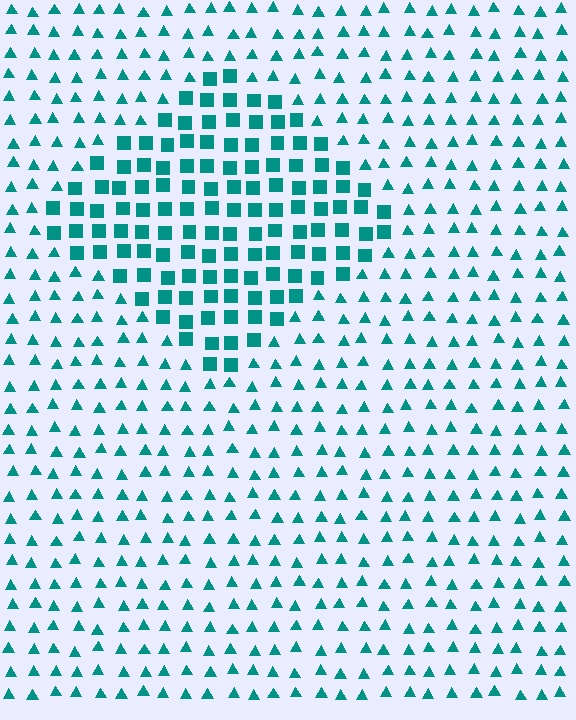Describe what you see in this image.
The image is filled with small teal elements arranged in a uniform grid. A diamond-shaped region contains squares, while the surrounding area contains triangles. The boundary is defined purely by the change in element shape.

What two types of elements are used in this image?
The image uses squares inside the diamond region and triangles outside it.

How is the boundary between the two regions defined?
The boundary is defined by a change in element shape: squares inside vs. triangles outside. All elements share the same color and spacing.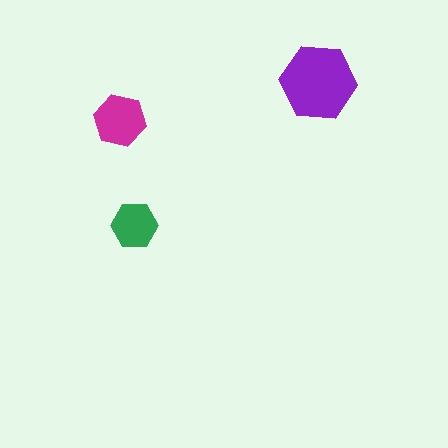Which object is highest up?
The purple hexagon is topmost.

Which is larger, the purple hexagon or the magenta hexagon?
The purple one.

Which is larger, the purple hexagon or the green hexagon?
The purple one.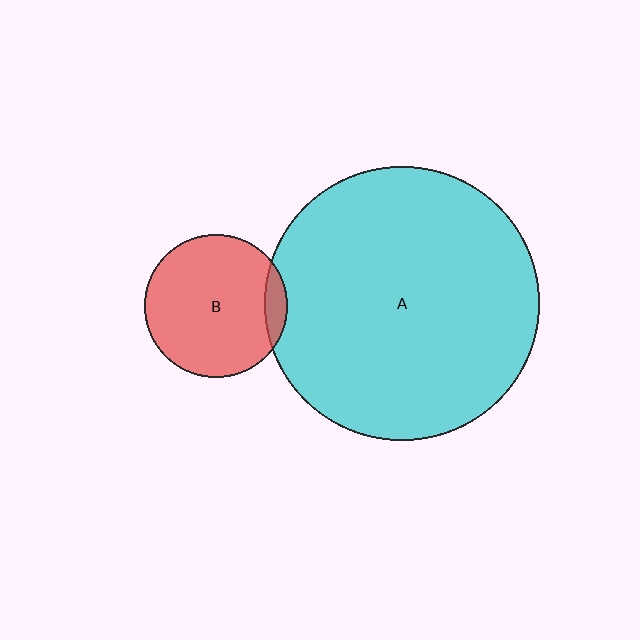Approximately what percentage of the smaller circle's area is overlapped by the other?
Approximately 10%.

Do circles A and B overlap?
Yes.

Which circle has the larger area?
Circle A (cyan).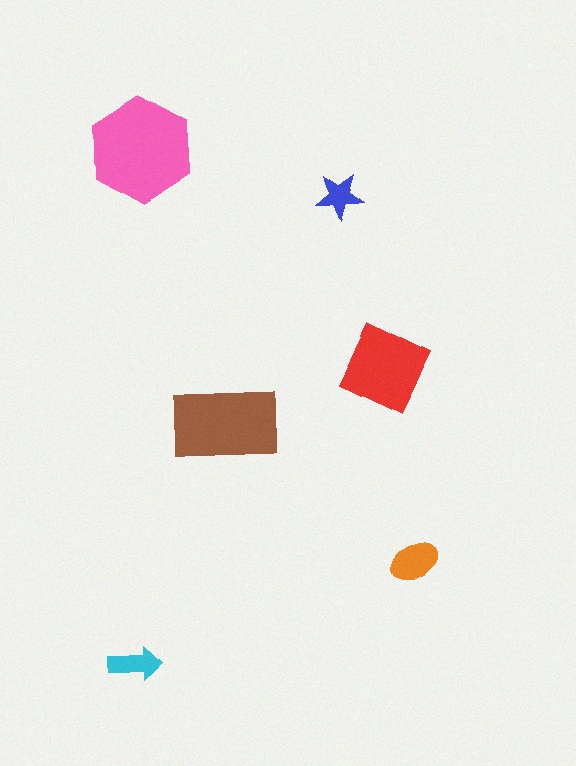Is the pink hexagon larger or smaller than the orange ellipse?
Larger.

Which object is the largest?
The pink hexagon.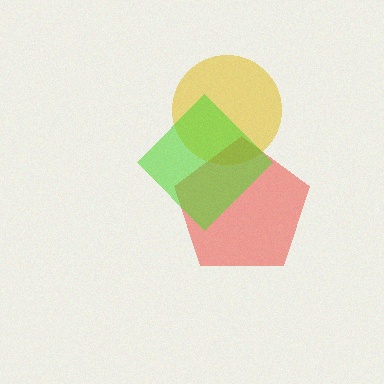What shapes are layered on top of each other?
The layered shapes are: a yellow circle, a red pentagon, a lime diamond.